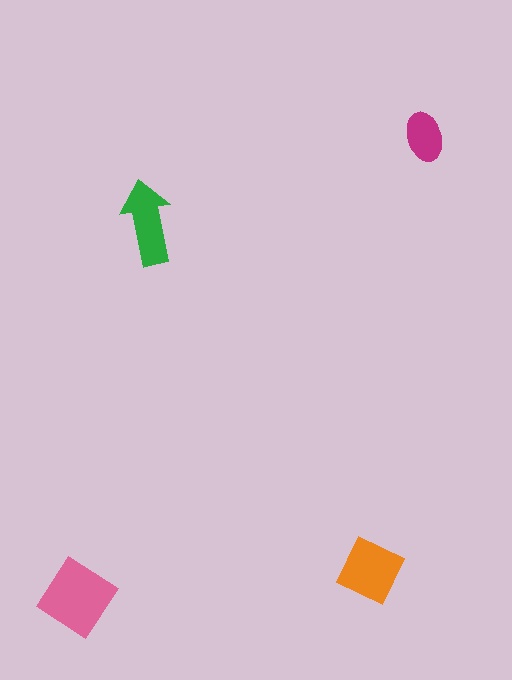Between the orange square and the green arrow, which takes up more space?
The orange square.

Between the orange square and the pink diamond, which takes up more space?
The pink diamond.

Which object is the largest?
The pink diamond.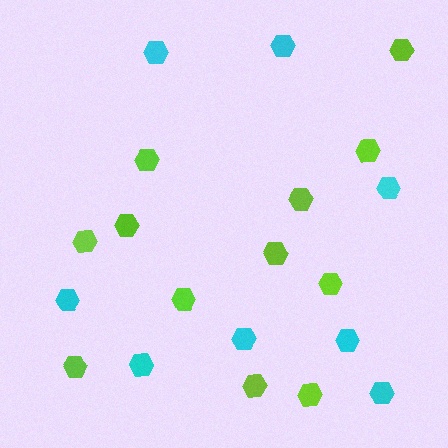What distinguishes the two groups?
There are 2 groups: one group of cyan hexagons (8) and one group of lime hexagons (12).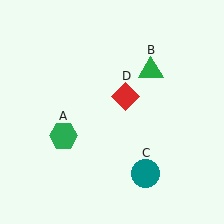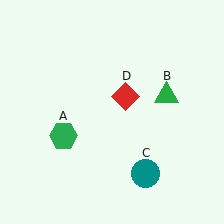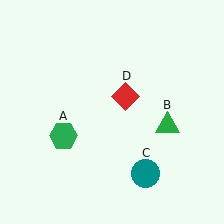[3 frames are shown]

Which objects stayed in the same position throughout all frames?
Green hexagon (object A) and teal circle (object C) and red diamond (object D) remained stationary.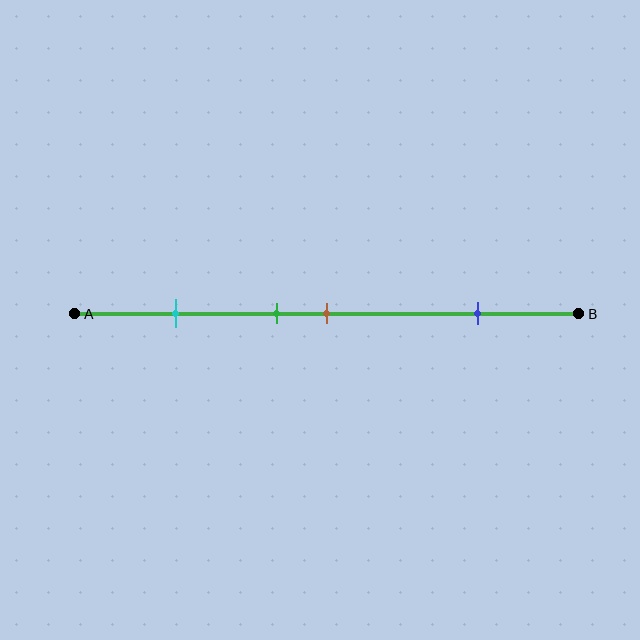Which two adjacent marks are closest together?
The green and brown marks are the closest adjacent pair.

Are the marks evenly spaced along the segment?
No, the marks are not evenly spaced.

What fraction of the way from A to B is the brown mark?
The brown mark is approximately 50% (0.5) of the way from A to B.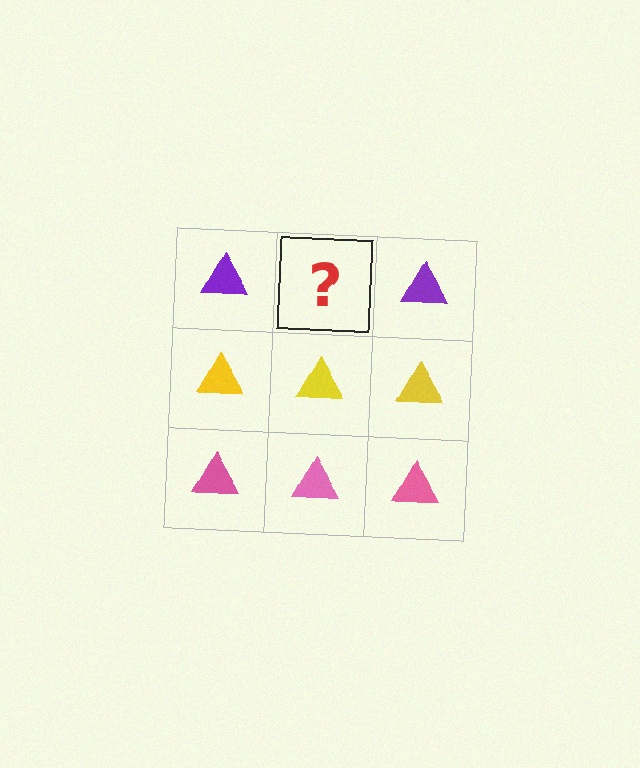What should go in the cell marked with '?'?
The missing cell should contain a purple triangle.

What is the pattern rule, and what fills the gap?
The rule is that each row has a consistent color. The gap should be filled with a purple triangle.